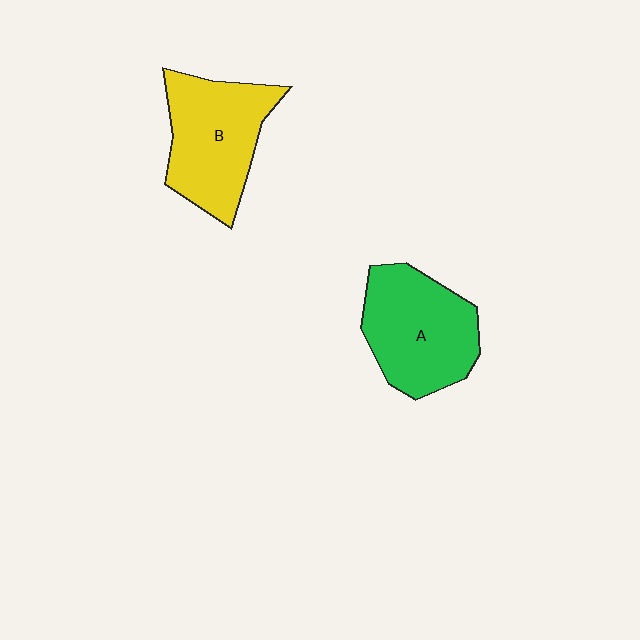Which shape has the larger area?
Shape A (green).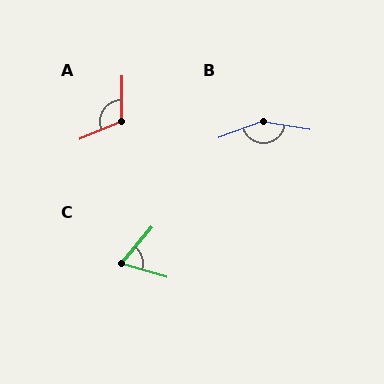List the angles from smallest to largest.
C (66°), A (112°), B (150°).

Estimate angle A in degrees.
Approximately 112 degrees.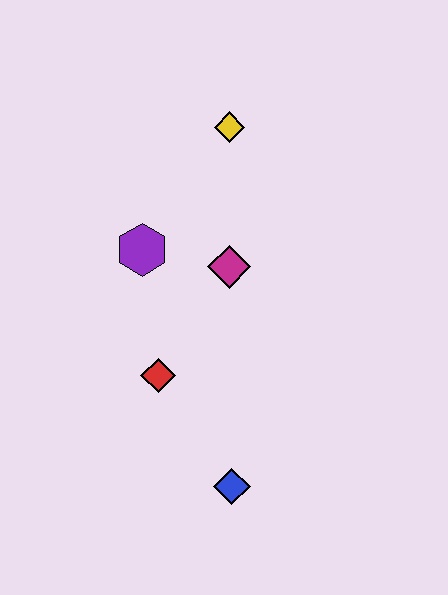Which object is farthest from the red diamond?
The yellow diamond is farthest from the red diamond.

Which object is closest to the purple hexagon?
The magenta diamond is closest to the purple hexagon.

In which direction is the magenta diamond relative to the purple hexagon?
The magenta diamond is to the right of the purple hexagon.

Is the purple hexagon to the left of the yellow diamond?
Yes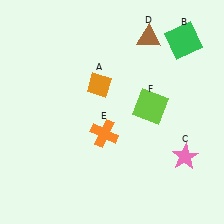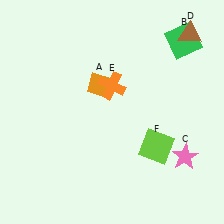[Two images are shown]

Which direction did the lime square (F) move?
The lime square (F) moved down.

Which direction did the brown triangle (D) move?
The brown triangle (D) moved right.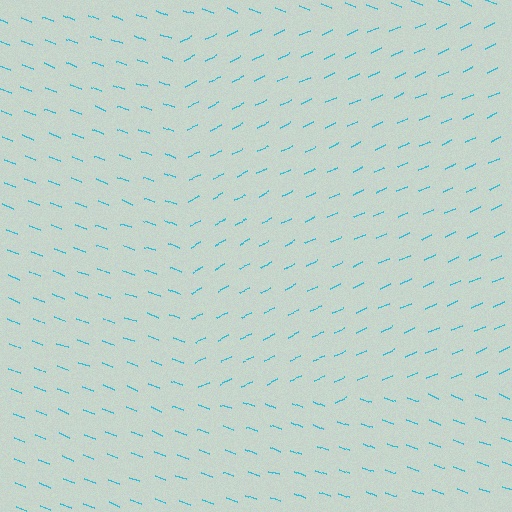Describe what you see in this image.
The image is filled with small cyan line segments. A rectangle region in the image has lines oriented differently from the surrounding lines, creating a visible texture boundary.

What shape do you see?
I see a rectangle.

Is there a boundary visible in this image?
Yes, there is a texture boundary formed by a change in line orientation.